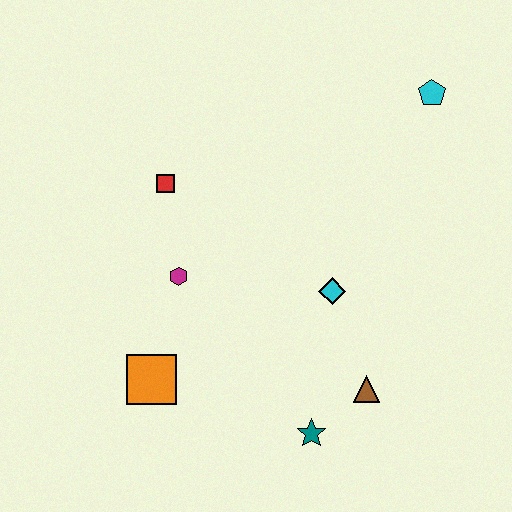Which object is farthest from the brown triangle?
The cyan pentagon is farthest from the brown triangle.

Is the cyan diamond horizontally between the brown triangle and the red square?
Yes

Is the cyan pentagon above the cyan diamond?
Yes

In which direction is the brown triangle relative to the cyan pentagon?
The brown triangle is below the cyan pentagon.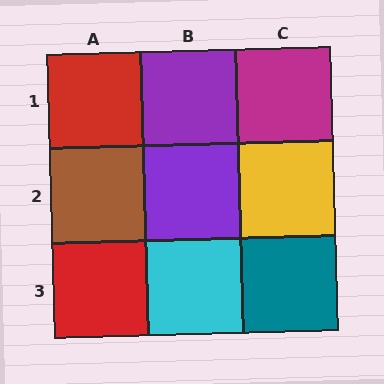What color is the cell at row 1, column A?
Red.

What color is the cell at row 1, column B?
Purple.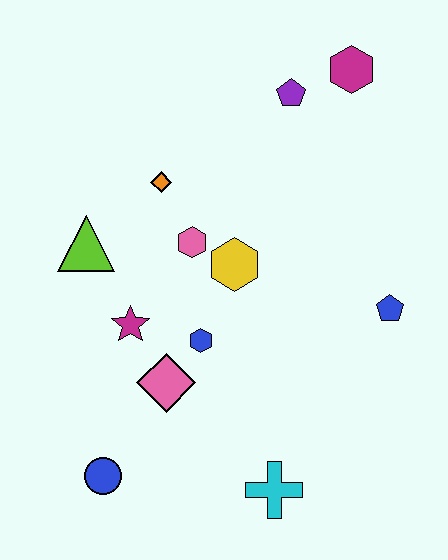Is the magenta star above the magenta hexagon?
No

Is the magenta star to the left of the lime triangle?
No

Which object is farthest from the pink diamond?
The magenta hexagon is farthest from the pink diamond.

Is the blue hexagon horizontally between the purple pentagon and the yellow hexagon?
No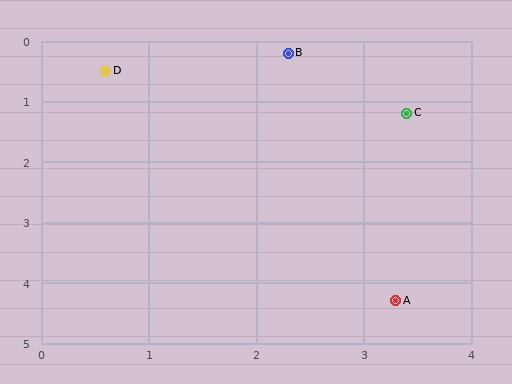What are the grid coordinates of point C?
Point C is at approximately (3.4, 1.2).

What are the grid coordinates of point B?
Point B is at approximately (2.3, 0.2).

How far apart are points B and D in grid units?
Points B and D are about 1.7 grid units apart.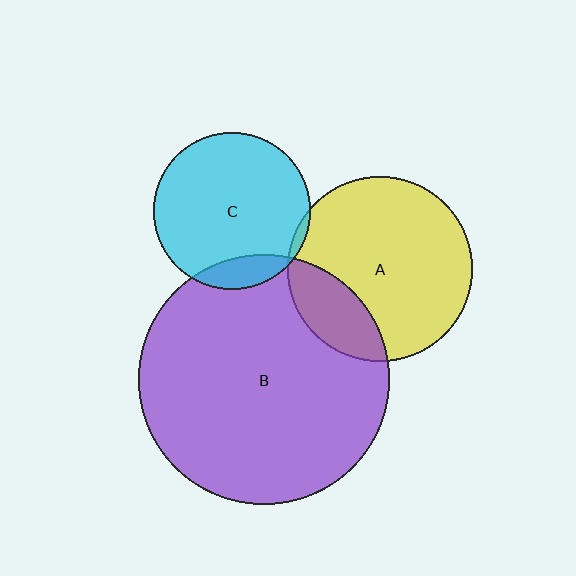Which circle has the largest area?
Circle B (purple).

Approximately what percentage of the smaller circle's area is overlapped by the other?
Approximately 20%.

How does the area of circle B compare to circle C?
Approximately 2.6 times.